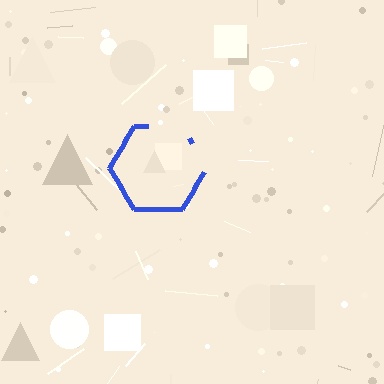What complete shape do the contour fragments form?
The contour fragments form a hexagon.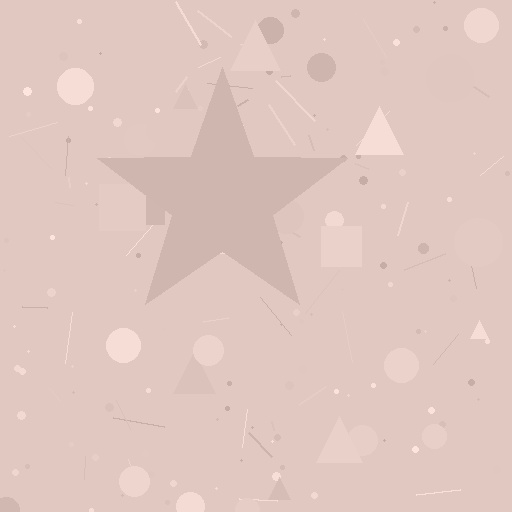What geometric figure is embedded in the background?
A star is embedded in the background.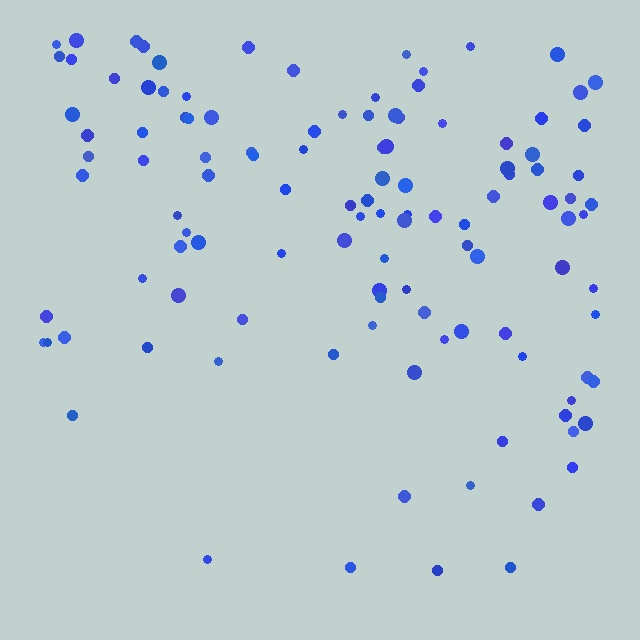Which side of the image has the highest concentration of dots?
The top.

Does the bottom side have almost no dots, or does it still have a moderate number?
Still a moderate number, just noticeably fewer than the top.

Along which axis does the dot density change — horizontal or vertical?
Vertical.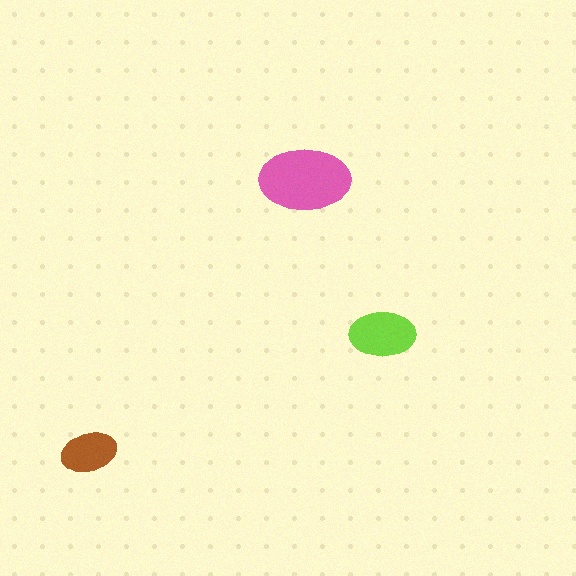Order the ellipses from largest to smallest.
the pink one, the lime one, the brown one.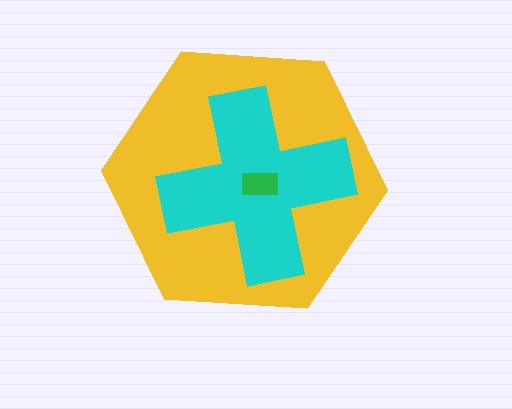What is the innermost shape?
The green rectangle.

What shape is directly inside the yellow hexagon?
The cyan cross.